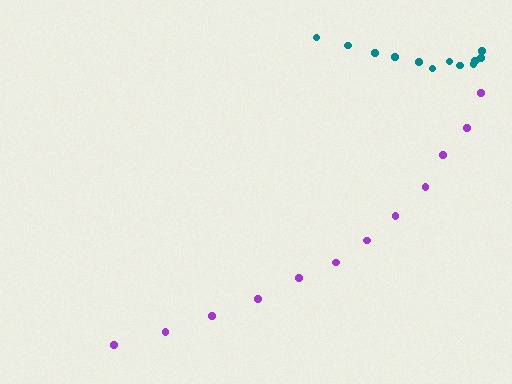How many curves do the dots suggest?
There are 2 distinct paths.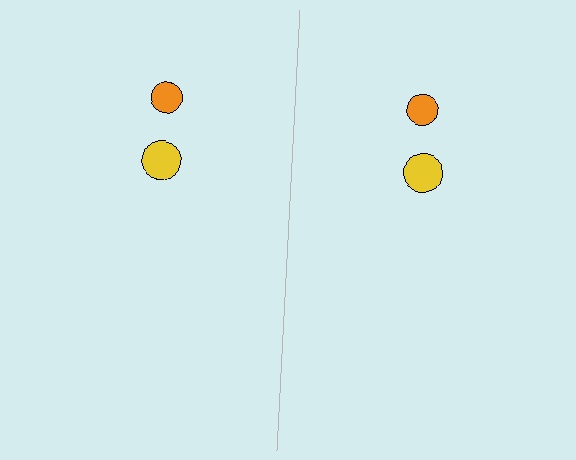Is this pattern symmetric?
Yes, this pattern has bilateral (reflection) symmetry.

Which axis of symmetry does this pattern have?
The pattern has a vertical axis of symmetry running through the center of the image.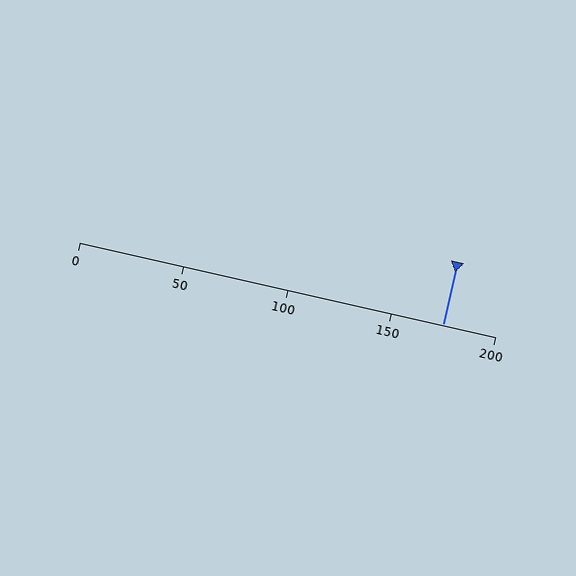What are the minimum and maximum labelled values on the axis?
The axis runs from 0 to 200.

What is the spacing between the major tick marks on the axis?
The major ticks are spaced 50 apart.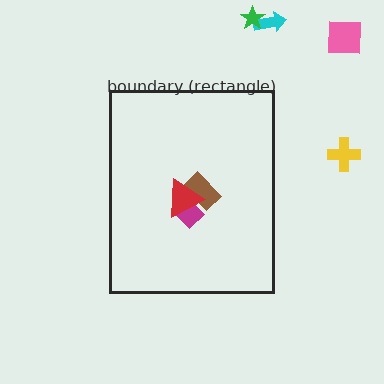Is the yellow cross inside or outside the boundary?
Outside.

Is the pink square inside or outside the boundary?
Outside.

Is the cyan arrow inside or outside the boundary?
Outside.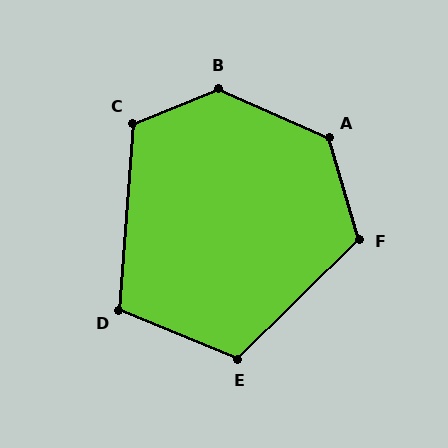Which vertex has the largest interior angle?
B, at approximately 133 degrees.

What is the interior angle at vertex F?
Approximately 118 degrees (obtuse).